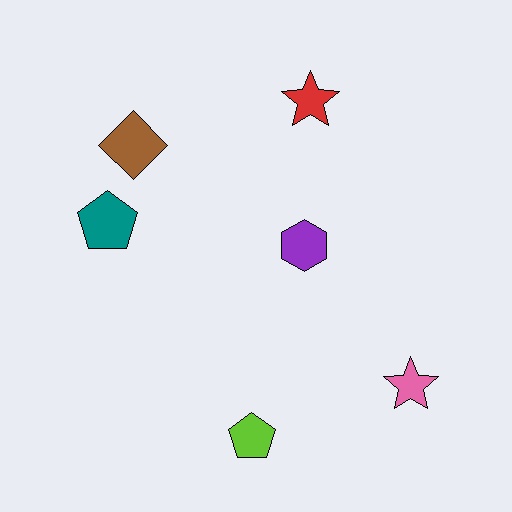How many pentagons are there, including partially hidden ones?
There are 2 pentagons.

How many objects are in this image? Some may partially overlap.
There are 6 objects.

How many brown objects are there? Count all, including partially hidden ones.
There is 1 brown object.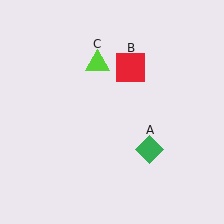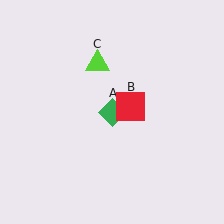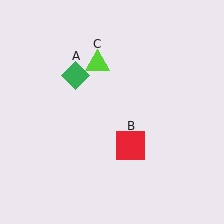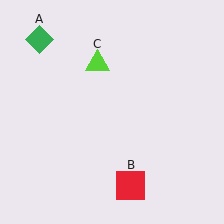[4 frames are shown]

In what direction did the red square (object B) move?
The red square (object B) moved down.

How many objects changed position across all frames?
2 objects changed position: green diamond (object A), red square (object B).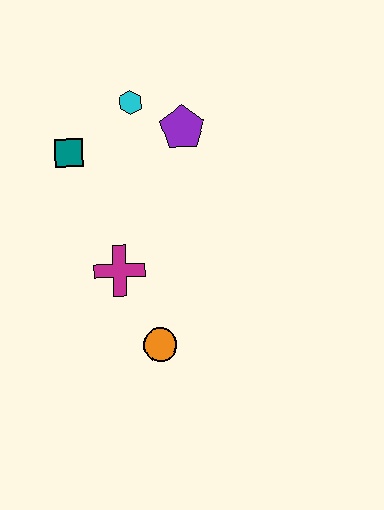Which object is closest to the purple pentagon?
The cyan hexagon is closest to the purple pentagon.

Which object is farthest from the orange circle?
The cyan hexagon is farthest from the orange circle.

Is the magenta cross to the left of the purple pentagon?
Yes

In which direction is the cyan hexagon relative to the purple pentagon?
The cyan hexagon is to the left of the purple pentagon.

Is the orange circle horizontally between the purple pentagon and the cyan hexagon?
Yes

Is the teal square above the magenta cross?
Yes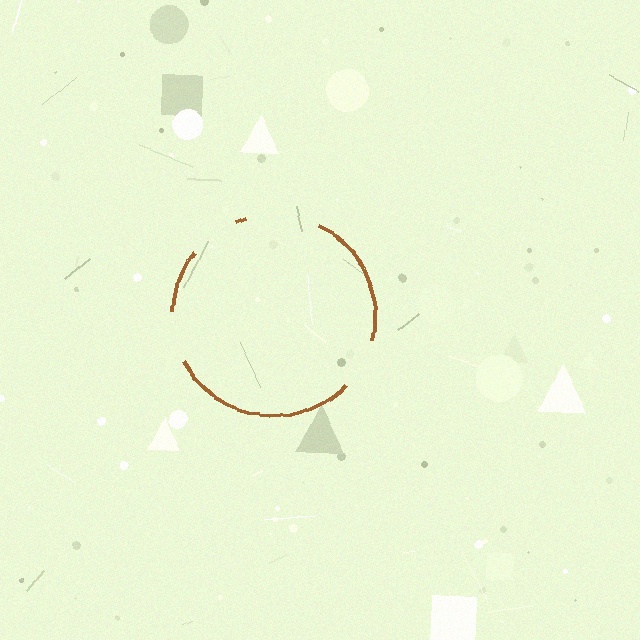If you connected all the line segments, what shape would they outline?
They would outline a circle.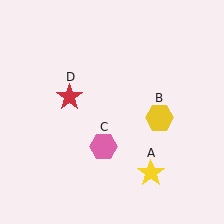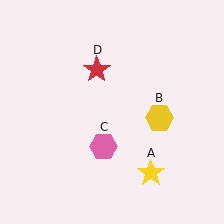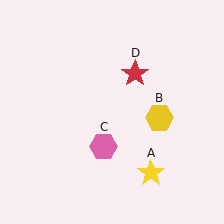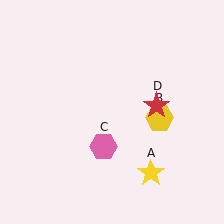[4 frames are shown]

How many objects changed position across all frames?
1 object changed position: red star (object D).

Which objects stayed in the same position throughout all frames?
Yellow star (object A) and yellow hexagon (object B) and pink hexagon (object C) remained stationary.